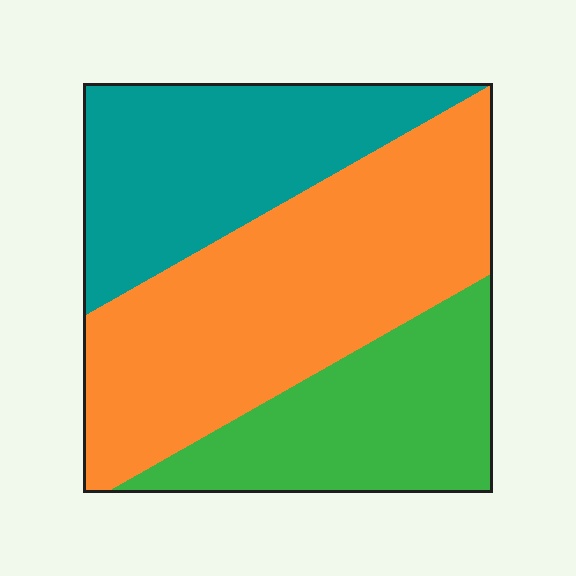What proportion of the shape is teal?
Teal covers about 30% of the shape.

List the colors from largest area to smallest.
From largest to smallest: orange, teal, green.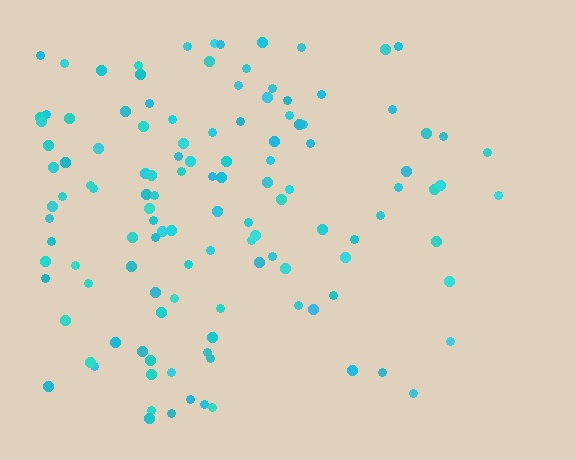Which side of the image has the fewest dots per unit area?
The right.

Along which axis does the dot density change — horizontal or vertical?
Horizontal.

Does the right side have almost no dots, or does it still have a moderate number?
Still a moderate number, just noticeably fewer than the left.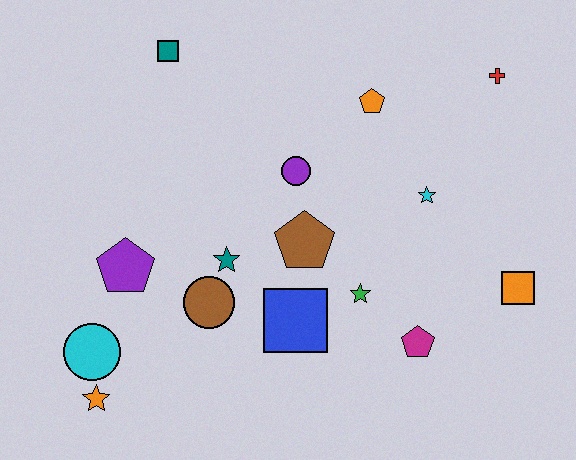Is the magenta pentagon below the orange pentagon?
Yes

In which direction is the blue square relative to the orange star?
The blue square is to the right of the orange star.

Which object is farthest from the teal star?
The red cross is farthest from the teal star.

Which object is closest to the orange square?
The magenta pentagon is closest to the orange square.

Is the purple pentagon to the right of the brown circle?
No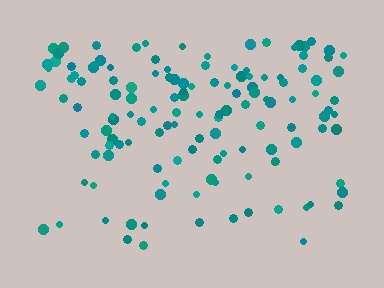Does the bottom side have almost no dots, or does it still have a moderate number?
Still a moderate number, just noticeably fewer than the top.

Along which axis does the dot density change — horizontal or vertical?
Vertical.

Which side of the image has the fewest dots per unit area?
The bottom.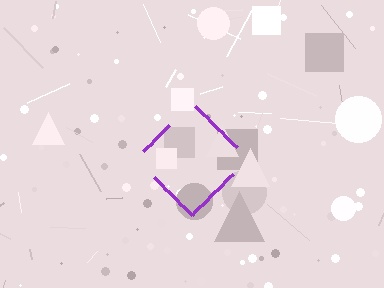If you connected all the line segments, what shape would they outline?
They would outline a diamond.